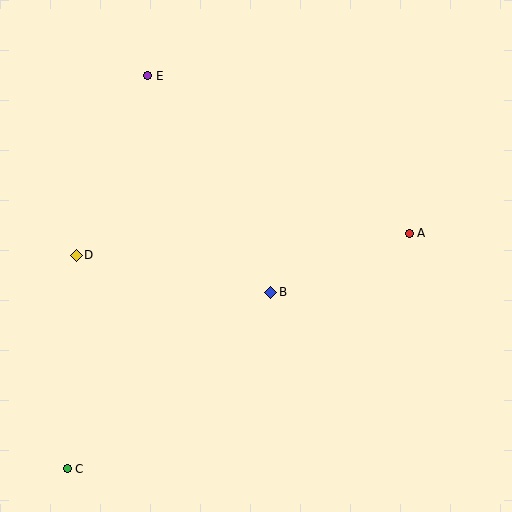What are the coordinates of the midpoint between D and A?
The midpoint between D and A is at (243, 244).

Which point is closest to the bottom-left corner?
Point C is closest to the bottom-left corner.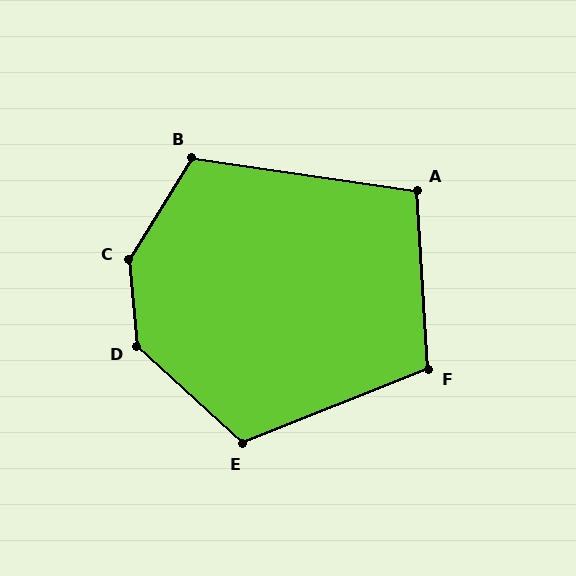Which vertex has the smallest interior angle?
A, at approximately 102 degrees.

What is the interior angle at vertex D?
Approximately 138 degrees (obtuse).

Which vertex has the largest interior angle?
C, at approximately 143 degrees.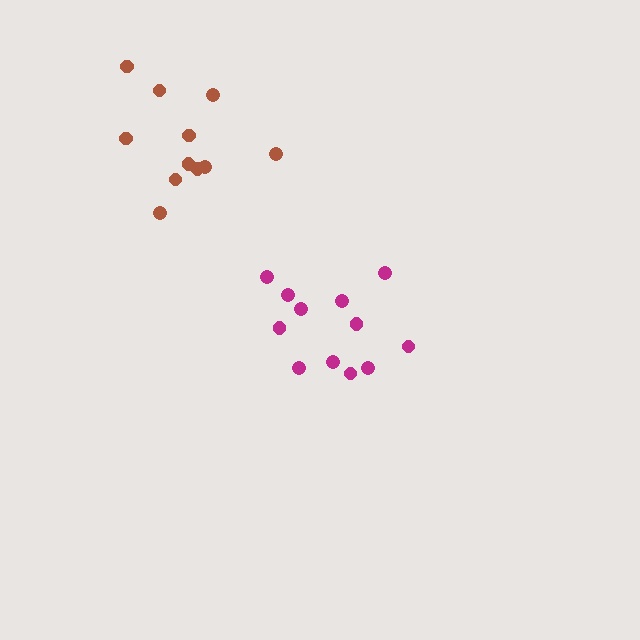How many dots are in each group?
Group 1: 12 dots, Group 2: 11 dots (23 total).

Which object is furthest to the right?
The magenta cluster is rightmost.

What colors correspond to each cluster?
The clusters are colored: magenta, brown.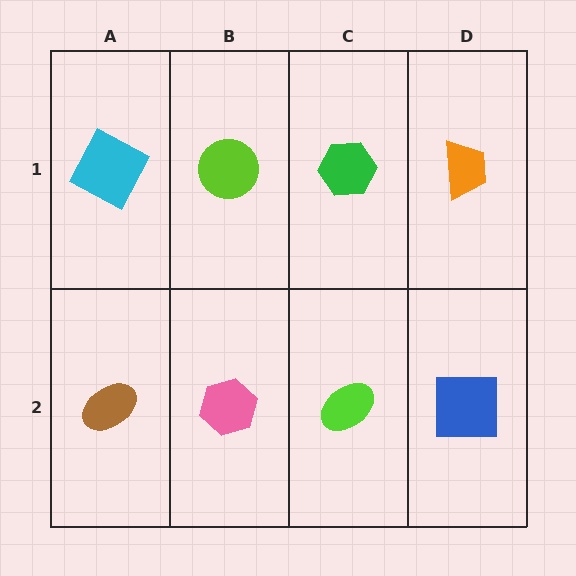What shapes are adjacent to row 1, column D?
A blue square (row 2, column D), a green hexagon (row 1, column C).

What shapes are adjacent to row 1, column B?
A pink hexagon (row 2, column B), a cyan square (row 1, column A), a green hexagon (row 1, column C).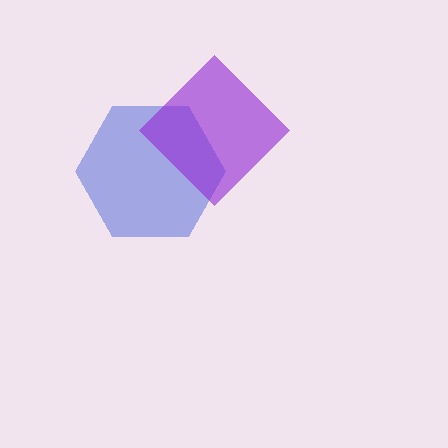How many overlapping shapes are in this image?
There are 2 overlapping shapes in the image.